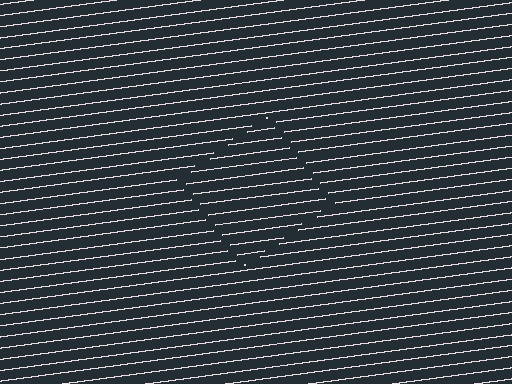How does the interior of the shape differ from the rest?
The interior of the shape contains the same grating, shifted by half a period — the contour is defined by the phase discontinuity where line-ends from the inner and outer gratings abut.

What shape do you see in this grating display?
An illusory square. The interior of the shape contains the same grating, shifted by half a period — the contour is defined by the phase discontinuity where line-ends from the inner and outer gratings abut.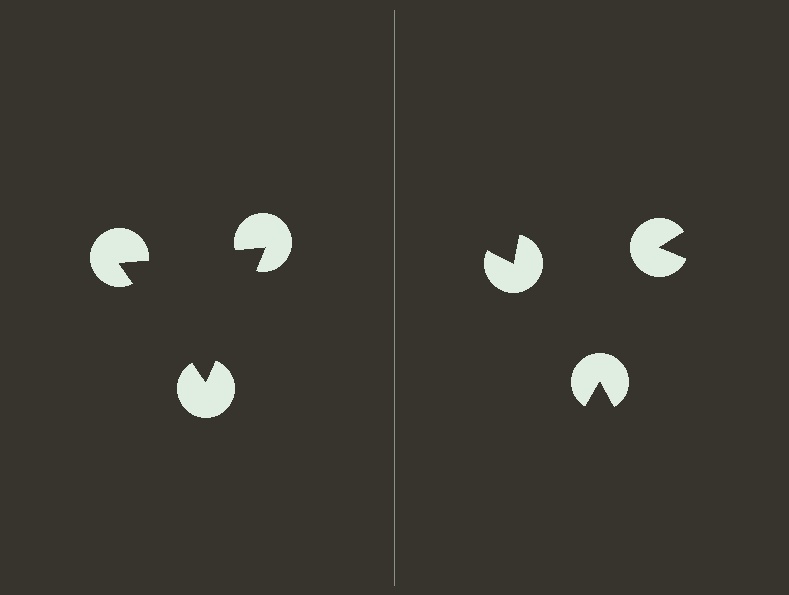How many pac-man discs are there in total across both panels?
6 — 3 on each side.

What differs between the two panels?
The pac-man discs are positioned identically on both sides; only the wedge orientations differ. On the left they align to a triangle; on the right they are misaligned.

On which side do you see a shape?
An illusory triangle appears on the left side. On the right side the wedge cuts are rotated, so no coherent shape forms.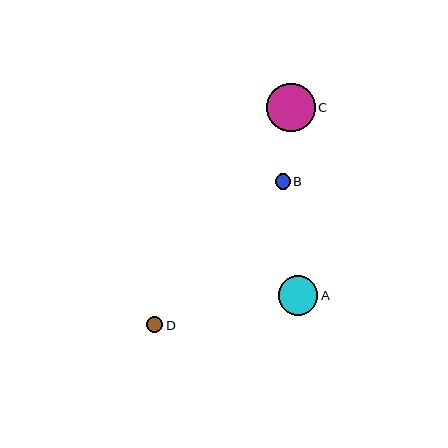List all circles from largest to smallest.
From largest to smallest: C, A, D, B.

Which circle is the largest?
Circle C is the largest with a size of approximately 48 pixels.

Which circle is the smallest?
Circle B is the smallest with a size of approximately 15 pixels.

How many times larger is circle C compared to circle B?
Circle C is approximately 3.2 times the size of circle B.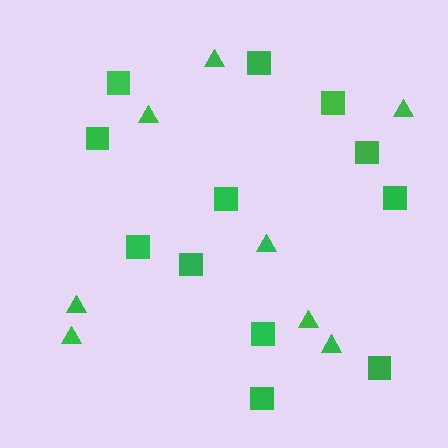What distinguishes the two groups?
There are 2 groups: one group of squares (12) and one group of triangles (8).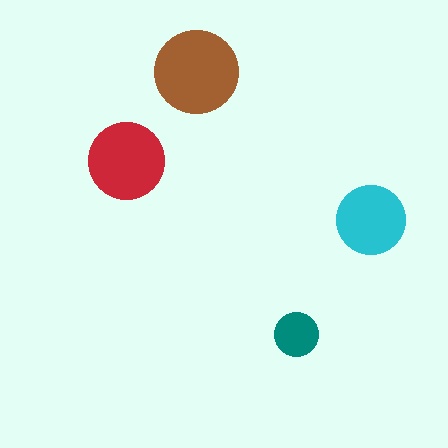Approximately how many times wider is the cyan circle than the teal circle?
About 1.5 times wider.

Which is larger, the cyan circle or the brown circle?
The brown one.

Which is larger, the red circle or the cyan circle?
The red one.